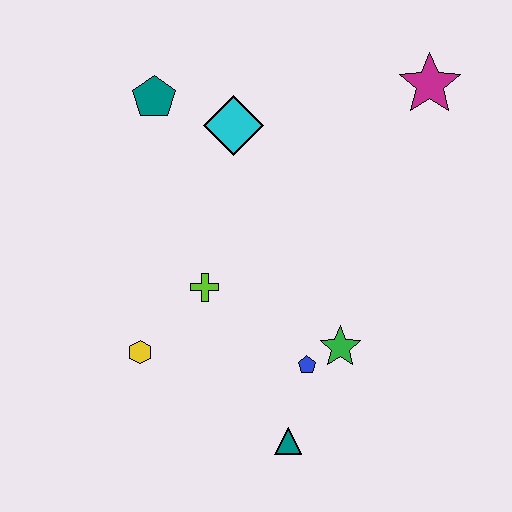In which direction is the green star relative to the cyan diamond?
The green star is below the cyan diamond.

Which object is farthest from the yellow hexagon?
The magenta star is farthest from the yellow hexagon.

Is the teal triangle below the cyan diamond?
Yes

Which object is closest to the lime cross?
The yellow hexagon is closest to the lime cross.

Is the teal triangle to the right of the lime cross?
Yes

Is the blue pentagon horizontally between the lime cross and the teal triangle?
No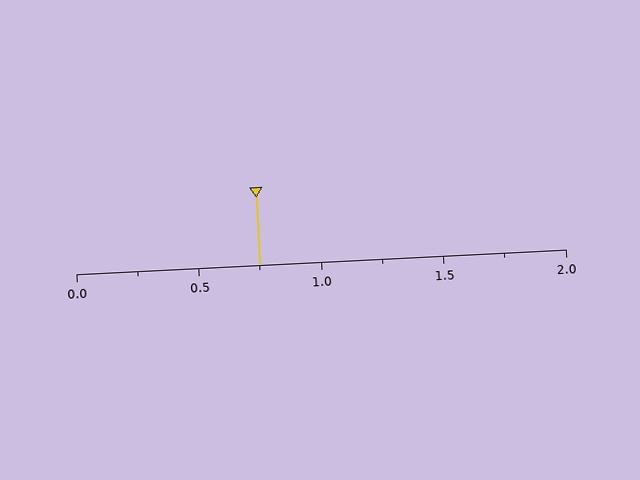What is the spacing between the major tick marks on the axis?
The major ticks are spaced 0.5 apart.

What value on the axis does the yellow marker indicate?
The marker indicates approximately 0.75.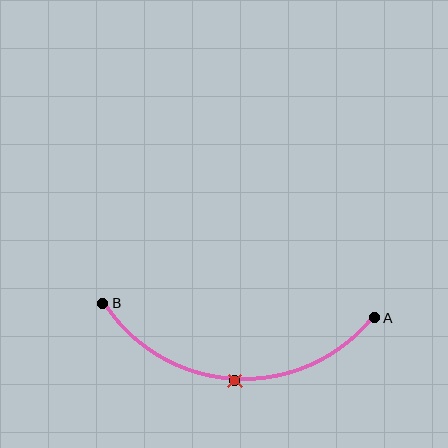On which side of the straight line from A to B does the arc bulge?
The arc bulges below the straight line connecting A and B.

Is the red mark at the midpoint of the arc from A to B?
Yes. The red mark lies on the arc at equal arc-length from both A and B — it is the arc midpoint.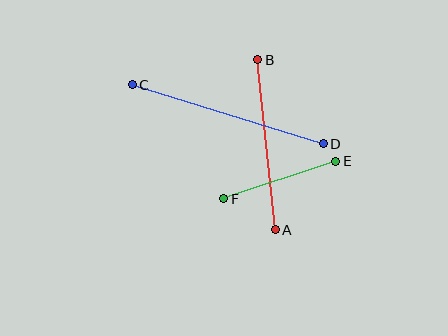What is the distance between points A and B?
The distance is approximately 171 pixels.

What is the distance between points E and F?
The distance is approximately 118 pixels.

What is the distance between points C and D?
The distance is approximately 199 pixels.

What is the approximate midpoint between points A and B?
The midpoint is at approximately (266, 145) pixels.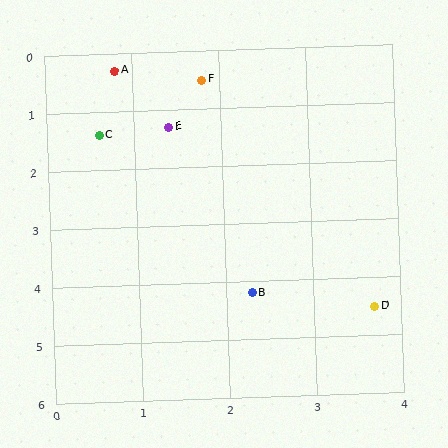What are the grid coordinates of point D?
Point D is at approximately (3.7, 4.5).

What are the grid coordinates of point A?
Point A is at approximately (0.8, 0.3).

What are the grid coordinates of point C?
Point C is at approximately (0.6, 1.4).